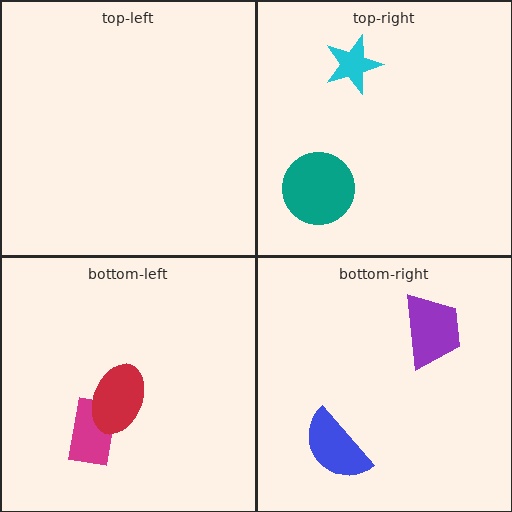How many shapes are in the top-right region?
2.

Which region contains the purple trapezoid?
The bottom-right region.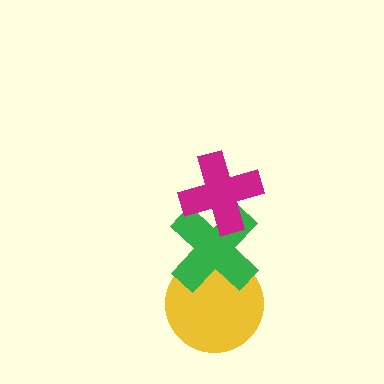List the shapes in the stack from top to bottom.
From top to bottom: the magenta cross, the green cross, the yellow circle.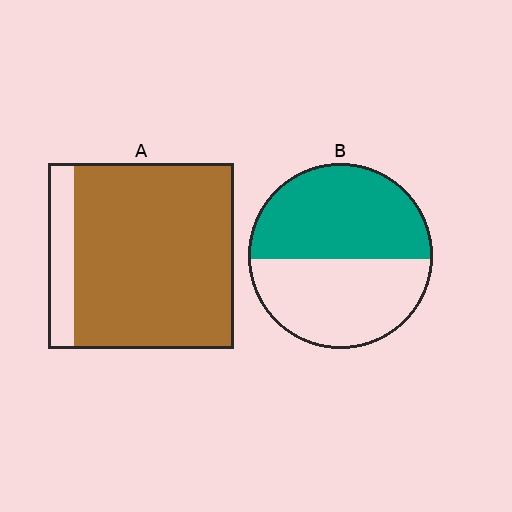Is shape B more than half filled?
Roughly half.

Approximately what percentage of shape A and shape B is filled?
A is approximately 85% and B is approximately 50%.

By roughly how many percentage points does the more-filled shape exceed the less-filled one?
By roughly 35 percentage points (A over B).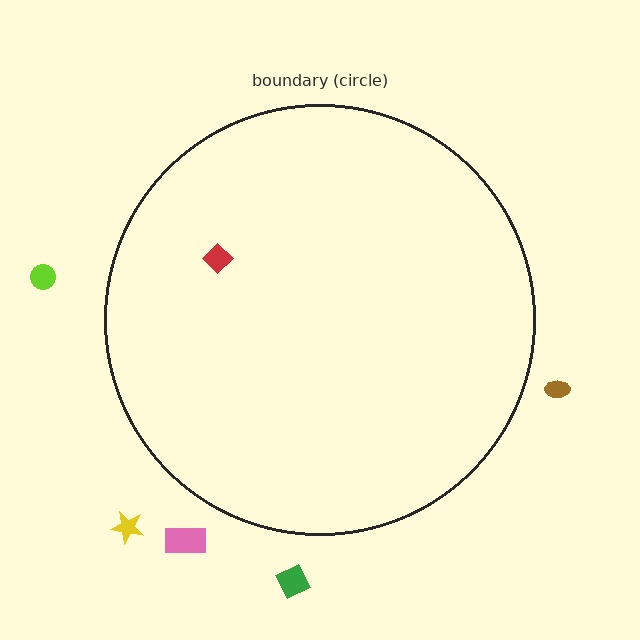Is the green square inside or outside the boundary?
Outside.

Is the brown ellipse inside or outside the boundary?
Outside.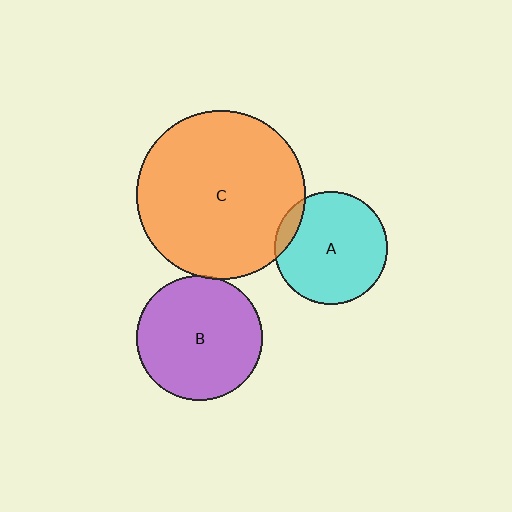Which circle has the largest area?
Circle C (orange).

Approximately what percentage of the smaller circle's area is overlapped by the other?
Approximately 5%.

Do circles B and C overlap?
Yes.